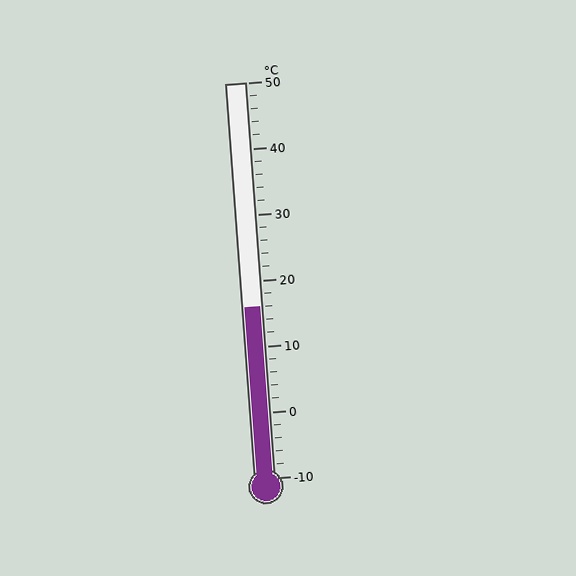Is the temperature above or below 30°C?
The temperature is below 30°C.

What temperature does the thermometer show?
The thermometer shows approximately 16°C.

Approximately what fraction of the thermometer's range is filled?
The thermometer is filled to approximately 45% of its range.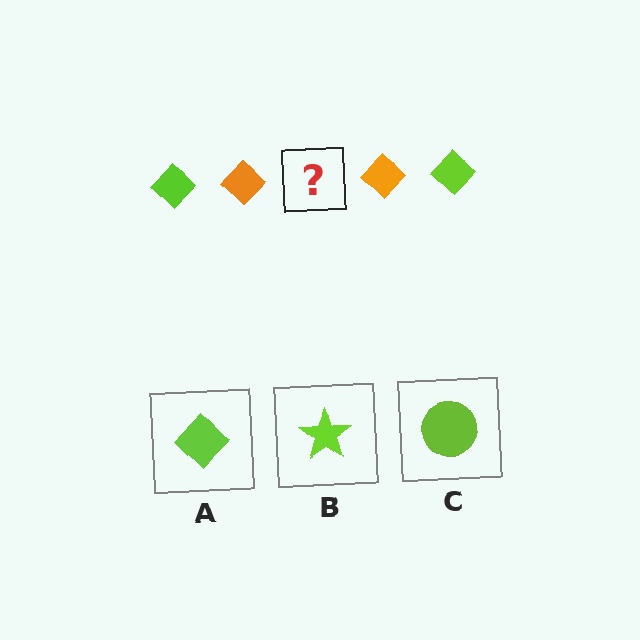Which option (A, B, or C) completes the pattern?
A.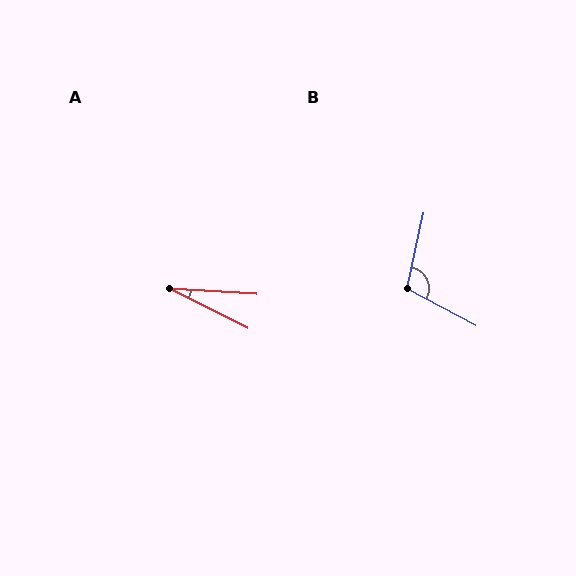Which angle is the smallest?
A, at approximately 23 degrees.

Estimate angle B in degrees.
Approximately 105 degrees.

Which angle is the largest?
B, at approximately 105 degrees.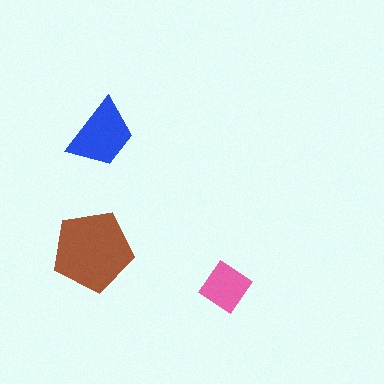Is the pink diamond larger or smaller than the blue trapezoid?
Smaller.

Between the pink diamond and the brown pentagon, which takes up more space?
The brown pentagon.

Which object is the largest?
The brown pentagon.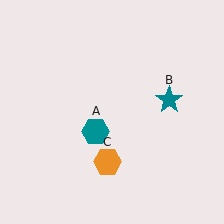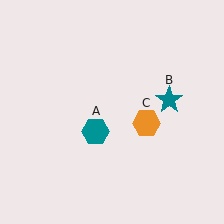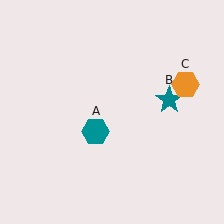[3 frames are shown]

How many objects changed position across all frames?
1 object changed position: orange hexagon (object C).